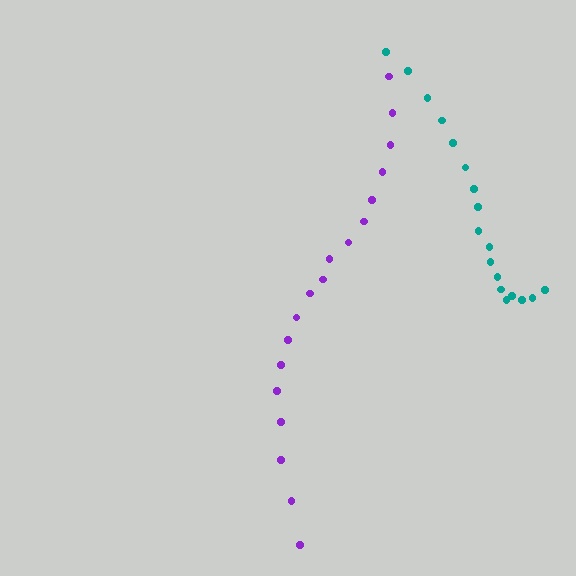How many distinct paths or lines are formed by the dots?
There are 2 distinct paths.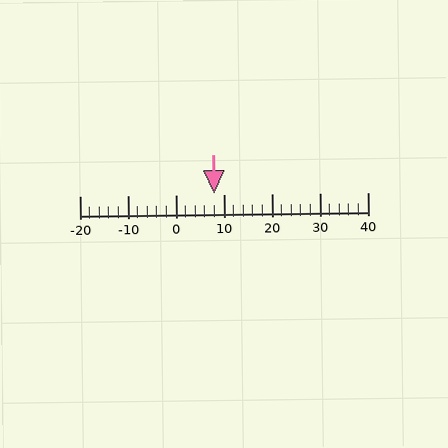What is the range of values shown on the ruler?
The ruler shows values from -20 to 40.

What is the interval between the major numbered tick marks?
The major tick marks are spaced 10 units apart.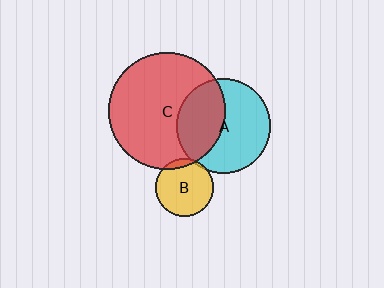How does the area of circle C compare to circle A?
Approximately 1.5 times.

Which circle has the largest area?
Circle C (red).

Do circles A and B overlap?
Yes.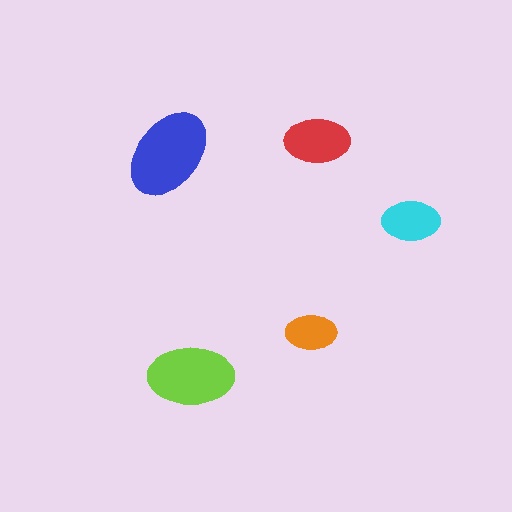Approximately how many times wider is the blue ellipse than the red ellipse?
About 1.5 times wider.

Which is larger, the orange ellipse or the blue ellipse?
The blue one.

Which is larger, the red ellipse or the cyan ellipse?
The red one.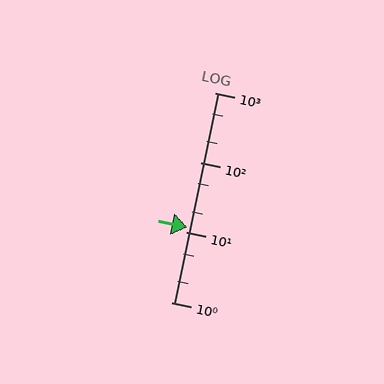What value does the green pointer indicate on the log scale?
The pointer indicates approximately 12.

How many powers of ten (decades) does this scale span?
The scale spans 3 decades, from 1 to 1000.